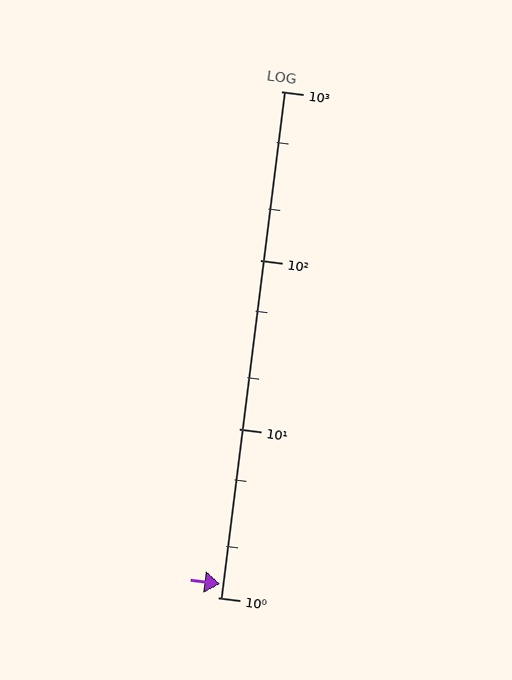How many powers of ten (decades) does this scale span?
The scale spans 3 decades, from 1 to 1000.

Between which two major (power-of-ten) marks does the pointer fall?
The pointer is between 1 and 10.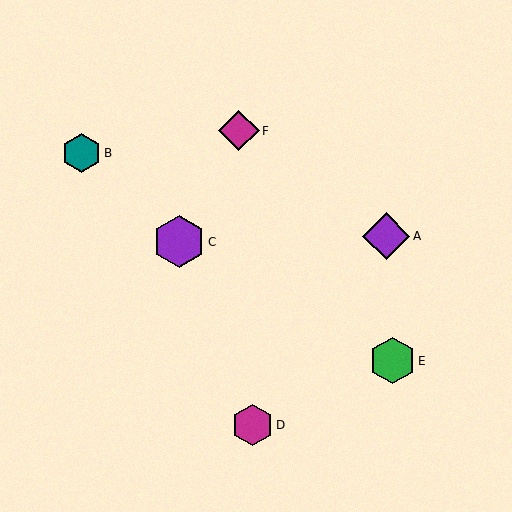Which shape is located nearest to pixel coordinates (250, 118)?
The magenta diamond (labeled F) at (239, 131) is nearest to that location.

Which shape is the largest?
The purple hexagon (labeled C) is the largest.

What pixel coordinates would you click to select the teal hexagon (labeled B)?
Click at (82, 153) to select the teal hexagon B.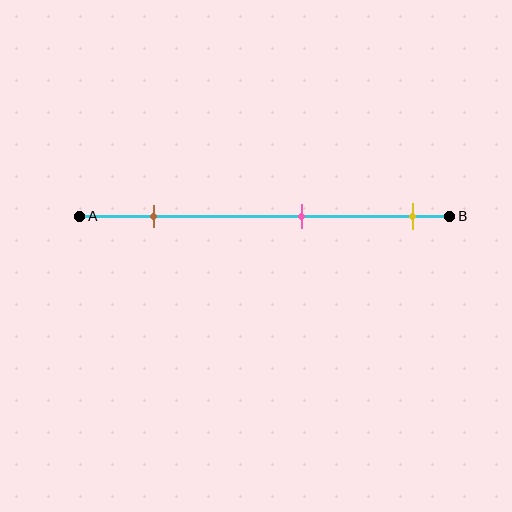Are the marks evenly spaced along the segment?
Yes, the marks are approximately evenly spaced.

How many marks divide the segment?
There are 3 marks dividing the segment.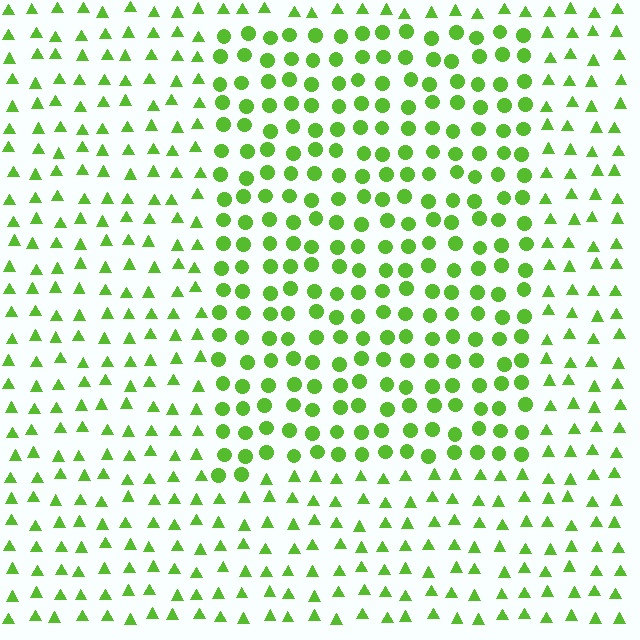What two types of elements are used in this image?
The image uses circles inside the rectangle region and triangles outside it.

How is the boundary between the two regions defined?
The boundary is defined by a change in element shape: circles inside vs. triangles outside. All elements share the same color and spacing.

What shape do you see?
I see a rectangle.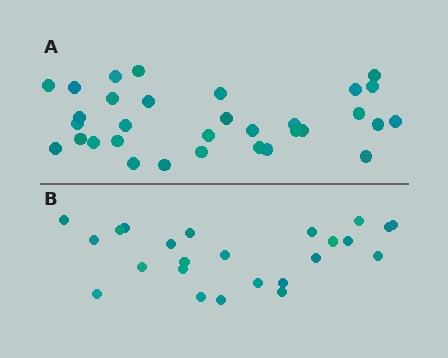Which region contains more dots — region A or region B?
Region A (the top region) has more dots.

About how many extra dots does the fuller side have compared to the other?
Region A has roughly 8 or so more dots than region B.